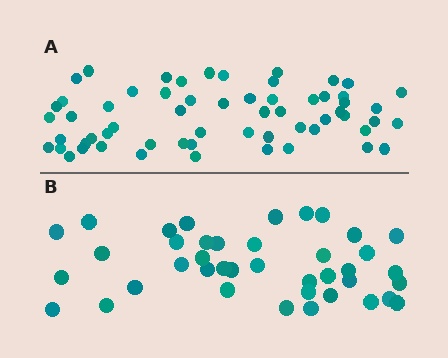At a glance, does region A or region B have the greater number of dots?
Region A (the top region) has more dots.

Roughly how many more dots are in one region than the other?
Region A has approximately 20 more dots than region B.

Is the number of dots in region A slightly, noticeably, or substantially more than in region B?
Region A has substantially more. The ratio is roughly 1.5 to 1.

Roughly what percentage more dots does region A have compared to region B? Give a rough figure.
About 50% more.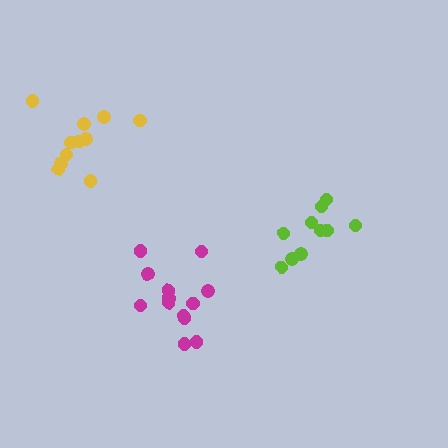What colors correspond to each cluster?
The clusters are colored: lime, magenta, yellow.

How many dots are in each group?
Group 1: 10 dots, Group 2: 13 dots, Group 3: 11 dots (34 total).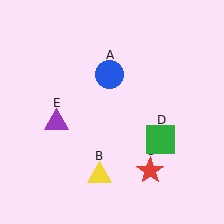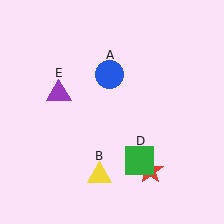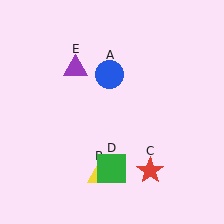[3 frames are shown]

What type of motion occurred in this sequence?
The green square (object D), purple triangle (object E) rotated clockwise around the center of the scene.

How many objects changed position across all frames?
2 objects changed position: green square (object D), purple triangle (object E).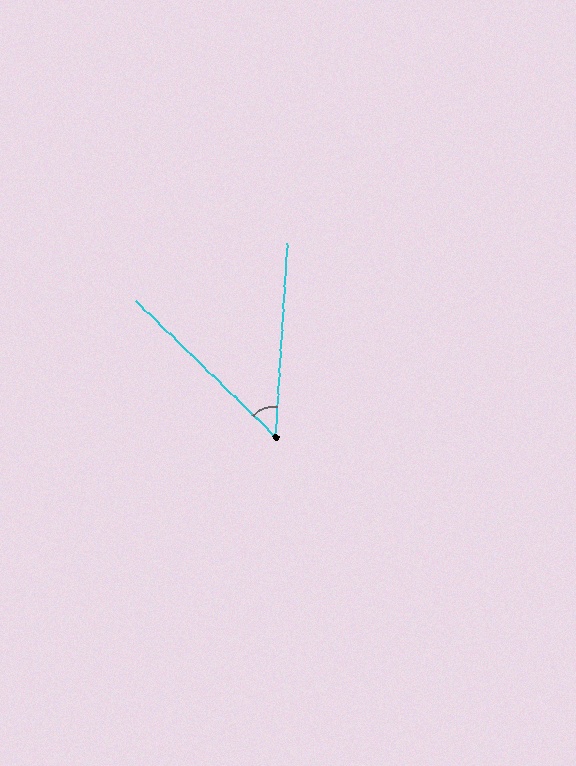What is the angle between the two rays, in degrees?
Approximately 49 degrees.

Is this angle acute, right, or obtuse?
It is acute.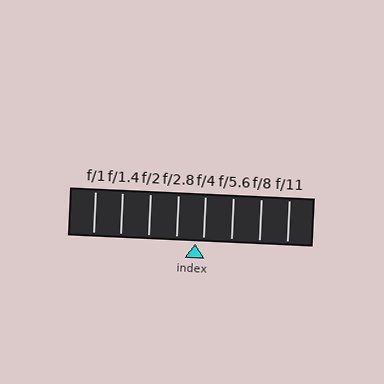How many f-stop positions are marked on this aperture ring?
There are 8 f-stop positions marked.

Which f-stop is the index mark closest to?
The index mark is closest to f/4.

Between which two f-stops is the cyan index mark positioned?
The index mark is between f/2.8 and f/4.